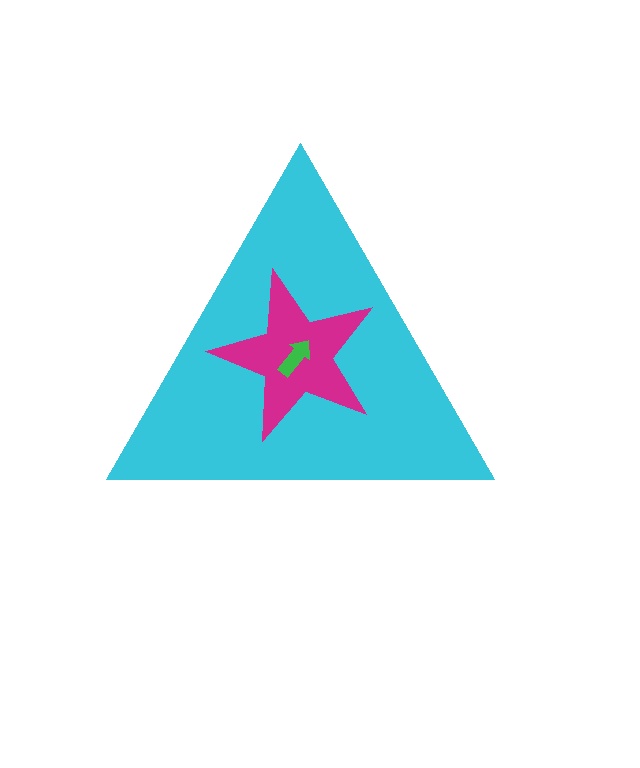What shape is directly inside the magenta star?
The green arrow.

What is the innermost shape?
The green arrow.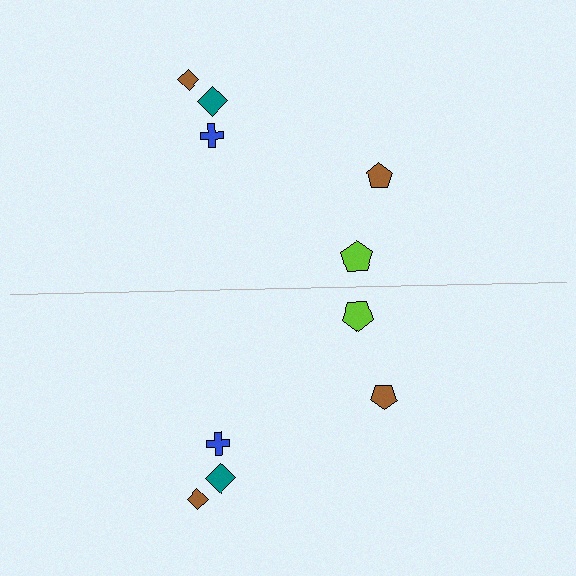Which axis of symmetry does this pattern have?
The pattern has a horizontal axis of symmetry running through the center of the image.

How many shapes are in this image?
There are 10 shapes in this image.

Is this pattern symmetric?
Yes, this pattern has bilateral (reflection) symmetry.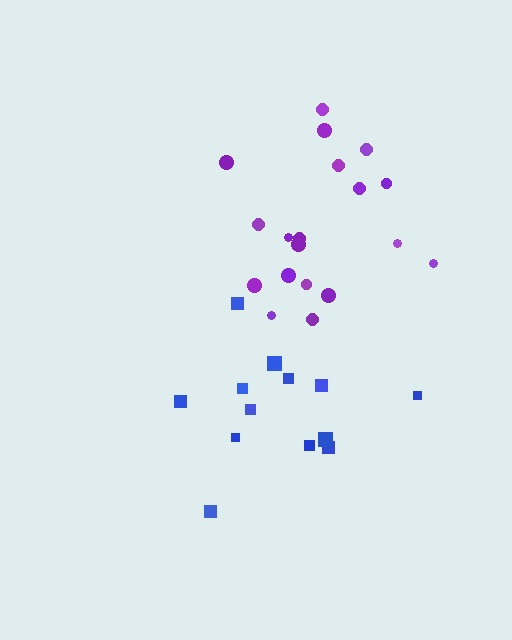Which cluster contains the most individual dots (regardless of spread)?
Purple (20).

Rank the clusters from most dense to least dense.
purple, blue.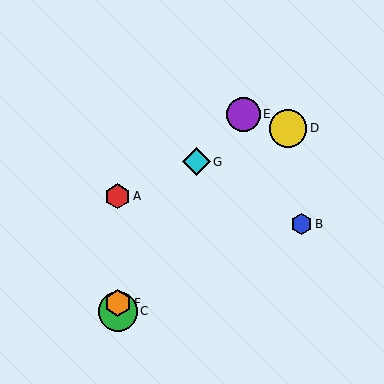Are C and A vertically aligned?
Yes, both are at x≈118.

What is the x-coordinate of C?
Object C is at x≈118.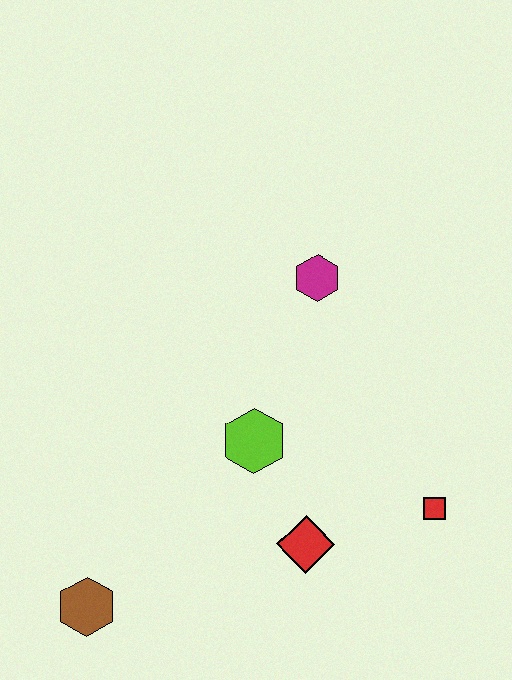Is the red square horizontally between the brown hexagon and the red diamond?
No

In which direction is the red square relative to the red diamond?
The red square is to the right of the red diamond.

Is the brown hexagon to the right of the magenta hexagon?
No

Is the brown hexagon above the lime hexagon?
No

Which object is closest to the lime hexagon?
The red diamond is closest to the lime hexagon.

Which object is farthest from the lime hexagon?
The brown hexagon is farthest from the lime hexagon.